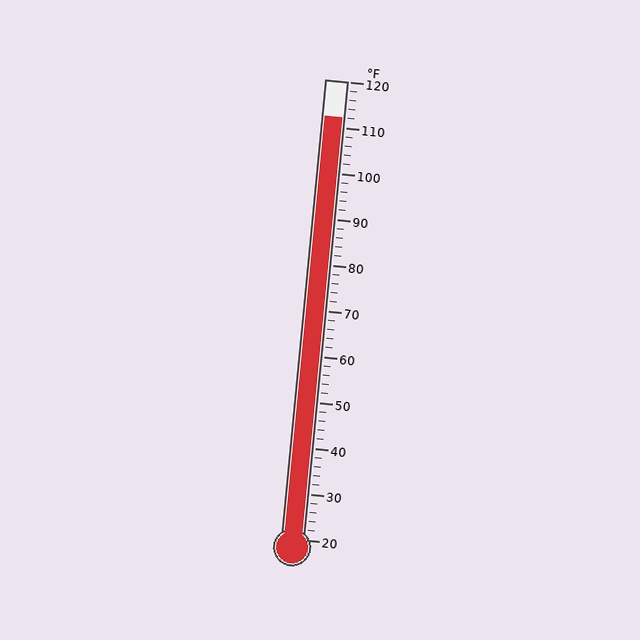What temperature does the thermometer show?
The thermometer shows approximately 112°F.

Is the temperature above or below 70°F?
The temperature is above 70°F.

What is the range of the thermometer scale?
The thermometer scale ranges from 20°F to 120°F.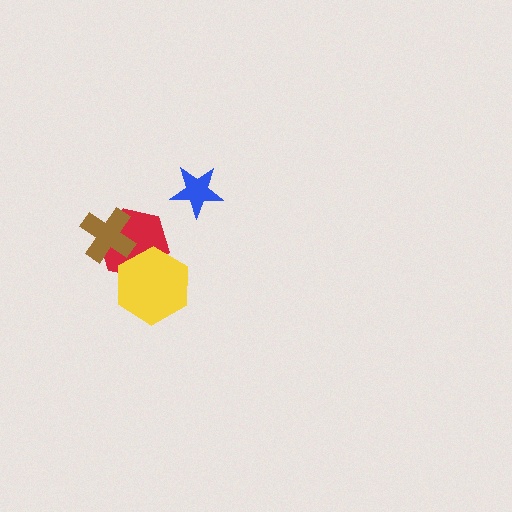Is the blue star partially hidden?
No, no other shape covers it.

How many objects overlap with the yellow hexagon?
1 object overlaps with the yellow hexagon.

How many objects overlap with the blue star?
0 objects overlap with the blue star.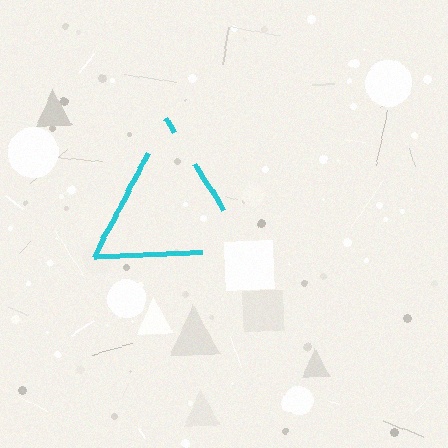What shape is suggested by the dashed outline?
The dashed outline suggests a triangle.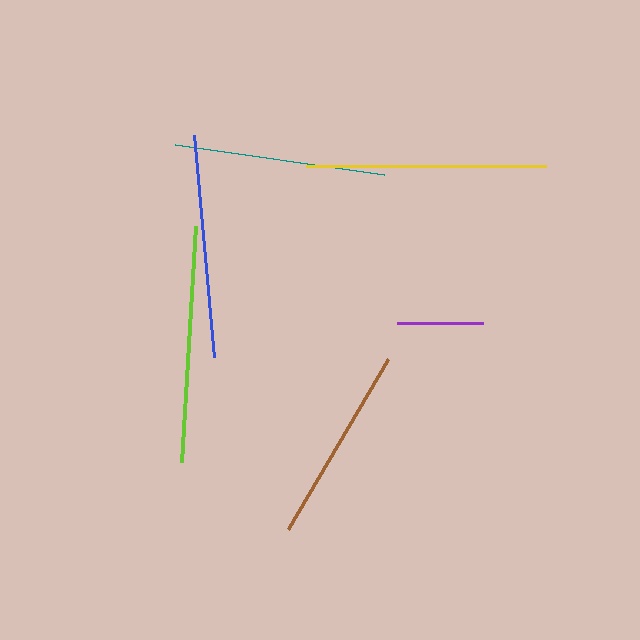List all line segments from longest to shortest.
From longest to shortest: yellow, lime, blue, teal, brown, purple.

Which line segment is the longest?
The yellow line is the longest at approximately 240 pixels.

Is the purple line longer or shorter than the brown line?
The brown line is longer than the purple line.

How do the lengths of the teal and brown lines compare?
The teal and brown lines are approximately the same length.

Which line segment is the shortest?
The purple line is the shortest at approximately 86 pixels.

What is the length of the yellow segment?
The yellow segment is approximately 240 pixels long.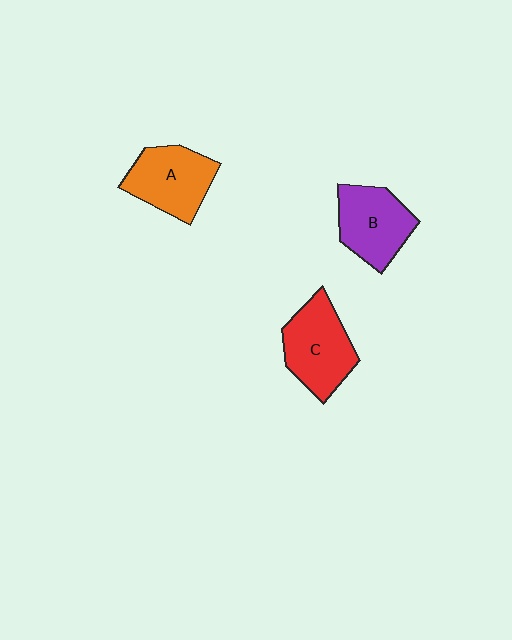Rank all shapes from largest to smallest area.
From largest to smallest: C (red), A (orange), B (purple).